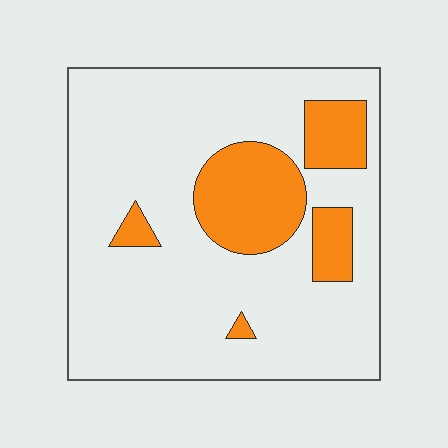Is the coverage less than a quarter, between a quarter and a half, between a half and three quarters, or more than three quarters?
Less than a quarter.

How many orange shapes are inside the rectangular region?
5.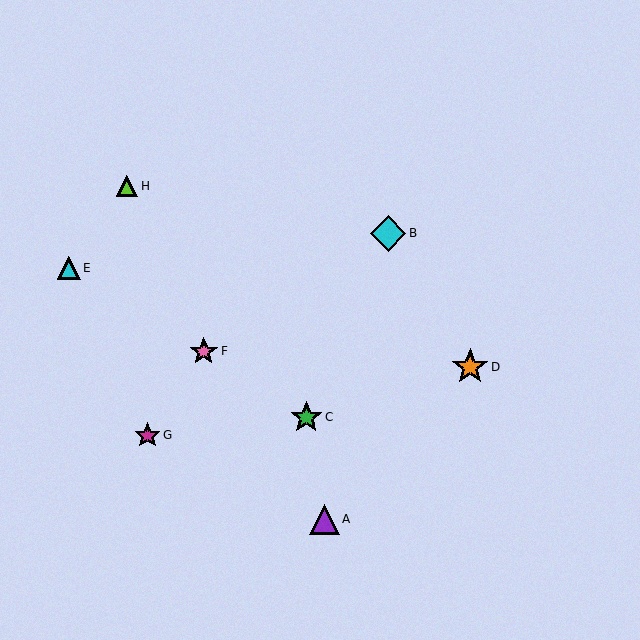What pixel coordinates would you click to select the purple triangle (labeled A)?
Click at (324, 519) to select the purple triangle A.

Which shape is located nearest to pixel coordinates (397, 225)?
The cyan diamond (labeled B) at (388, 233) is nearest to that location.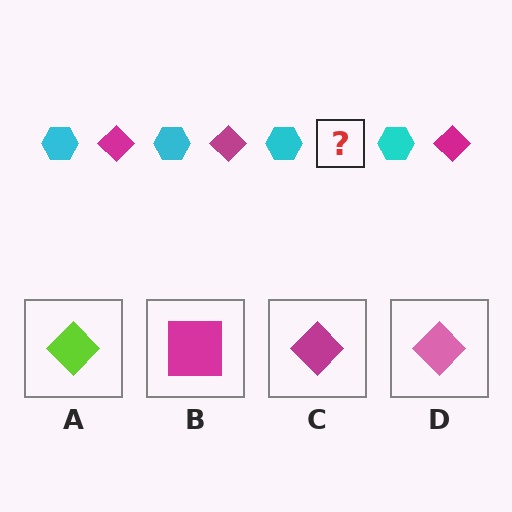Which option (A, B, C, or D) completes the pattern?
C.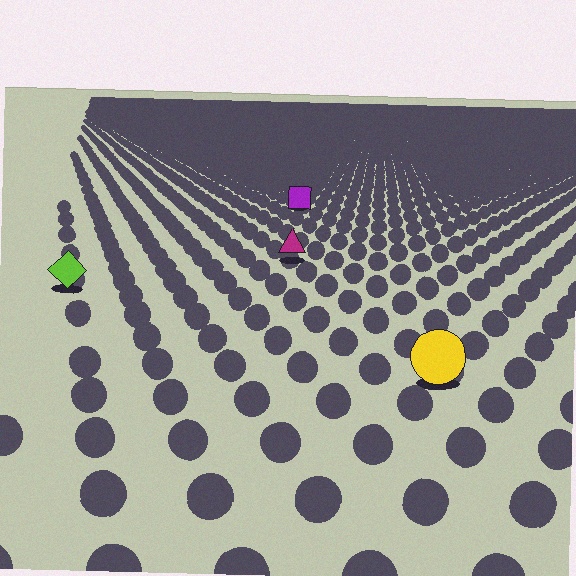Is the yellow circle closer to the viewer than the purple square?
Yes. The yellow circle is closer — you can tell from the texture gradient: the ground texture is coarser near it.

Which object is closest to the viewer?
The yellow circle is closest. The texture marks near it are larger and more spread out.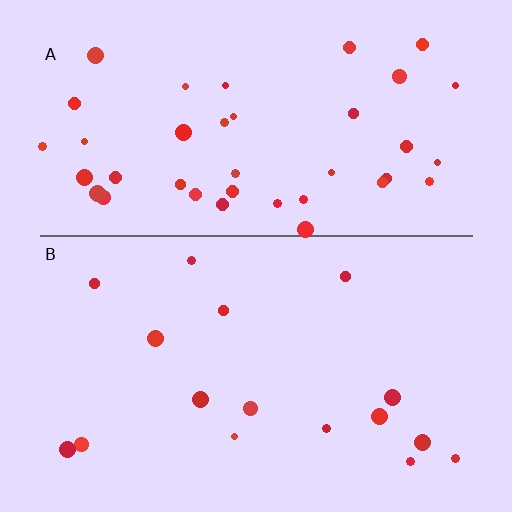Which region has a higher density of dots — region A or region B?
A (the top).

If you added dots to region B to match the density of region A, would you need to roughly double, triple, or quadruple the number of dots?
Approximately double.